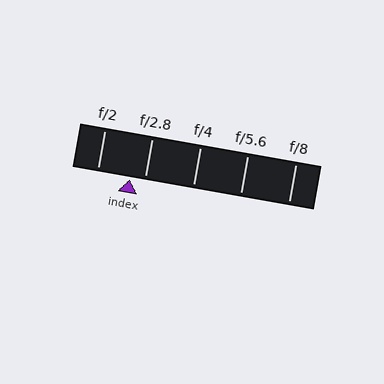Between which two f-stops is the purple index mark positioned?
The index mark is between f/2 and f/2.8.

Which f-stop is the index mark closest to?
The index mark is closest to f/2.8.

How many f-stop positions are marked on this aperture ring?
There are 5 f-stop positions marked.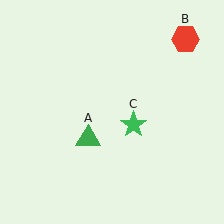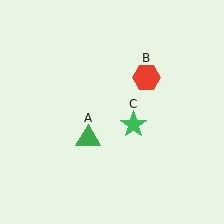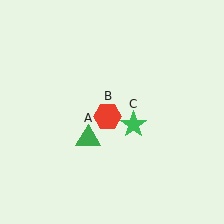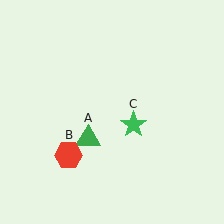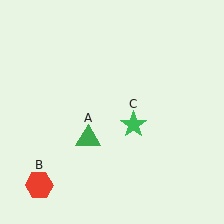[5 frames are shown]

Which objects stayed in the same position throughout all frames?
Green triangle (object A) and green star (object C) remained stationary.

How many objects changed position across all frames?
1 object changed position: red hexagon (object B).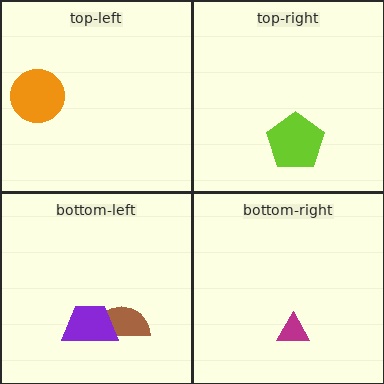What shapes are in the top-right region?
The lime pentagon.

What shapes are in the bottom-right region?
The magenta triangle.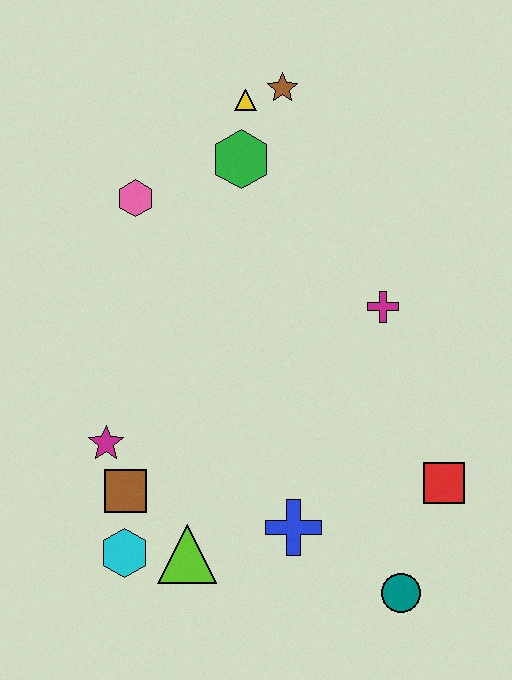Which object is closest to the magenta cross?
The red square is closest to the magenta cross.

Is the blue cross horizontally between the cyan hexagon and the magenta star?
No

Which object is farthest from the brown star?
The teal circle is farthest from the brown star.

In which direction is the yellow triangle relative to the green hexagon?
The yellow triangle is above the green hexagon.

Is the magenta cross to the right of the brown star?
Yes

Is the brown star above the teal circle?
Yes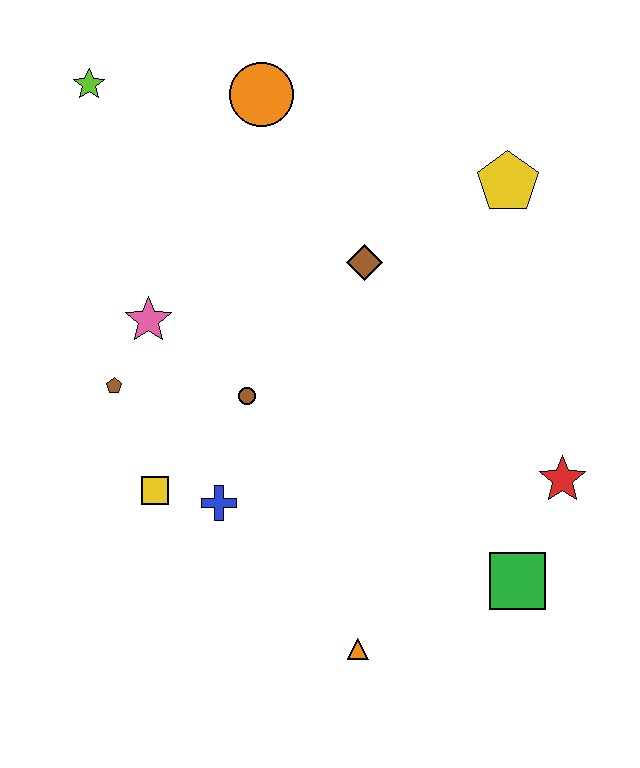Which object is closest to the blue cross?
The yellow square is closest to the blue cross.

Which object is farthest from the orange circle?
The orange triangle is farthest from the orange circle.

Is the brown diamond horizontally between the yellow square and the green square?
Yes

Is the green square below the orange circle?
Yes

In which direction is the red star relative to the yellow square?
The red star is to the right of the yellow square.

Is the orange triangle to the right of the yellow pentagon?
No